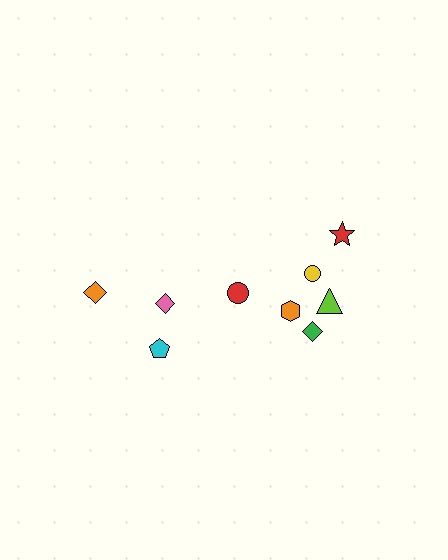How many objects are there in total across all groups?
There are 9 objects.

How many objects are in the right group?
There are 6 objects.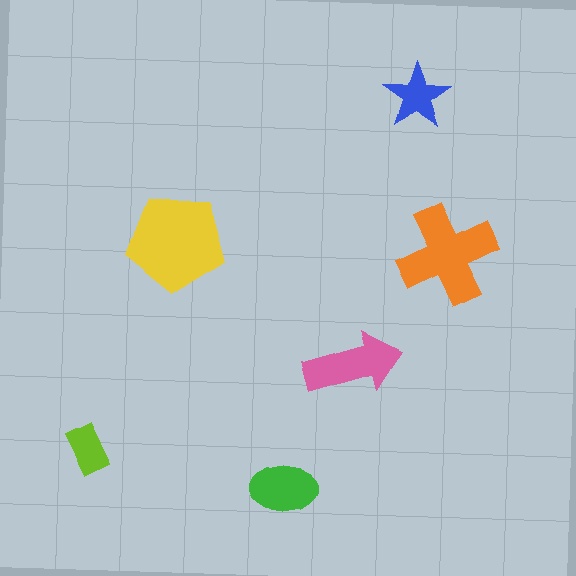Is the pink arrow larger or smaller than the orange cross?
Smaller.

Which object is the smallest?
The lime rectangle.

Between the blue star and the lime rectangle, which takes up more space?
The blue star.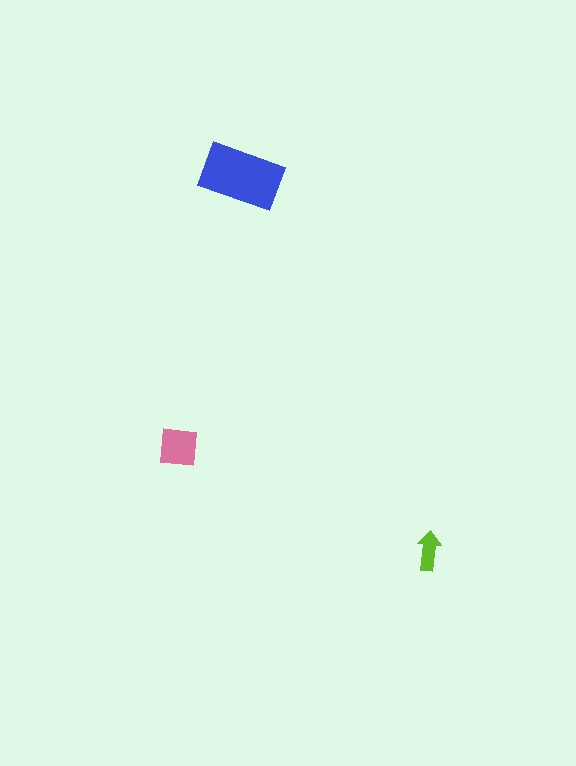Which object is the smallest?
The lime arrow.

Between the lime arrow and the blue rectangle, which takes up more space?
The blue rectangle.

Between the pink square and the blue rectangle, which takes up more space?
The blue rectangle.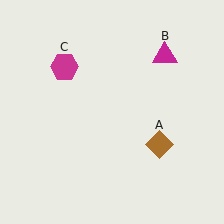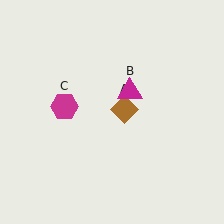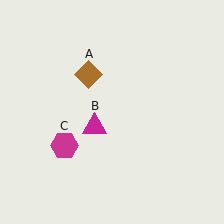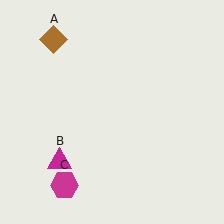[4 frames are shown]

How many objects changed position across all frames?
3 objects changed position: brown diamond (object A), magenta triangle (object B), magenta hexagon (object C).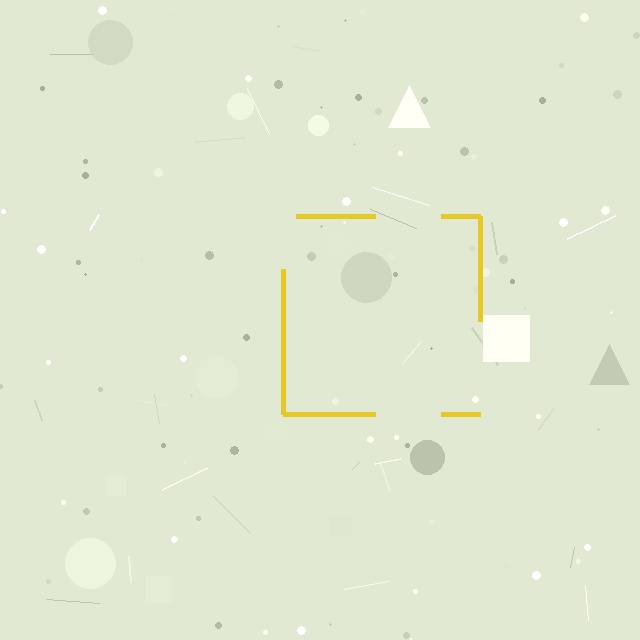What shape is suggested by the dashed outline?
The dashed outline suggests a square.